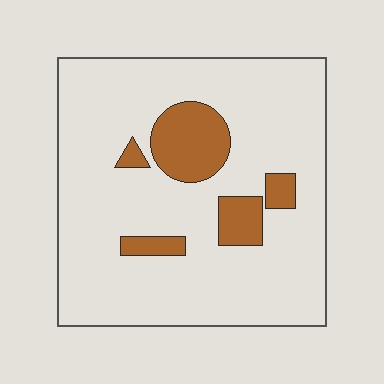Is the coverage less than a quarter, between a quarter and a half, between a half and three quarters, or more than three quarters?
Less than a quarter.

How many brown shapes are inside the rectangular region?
5.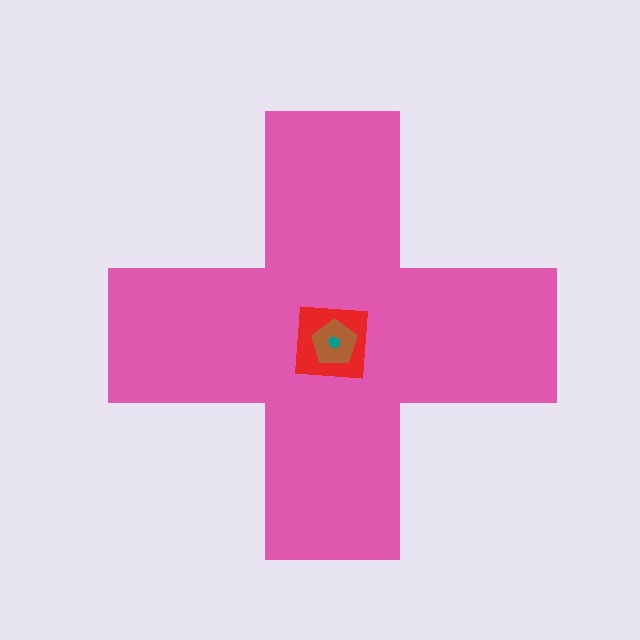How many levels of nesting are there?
4.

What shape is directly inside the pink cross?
The red square.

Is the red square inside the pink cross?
Yes.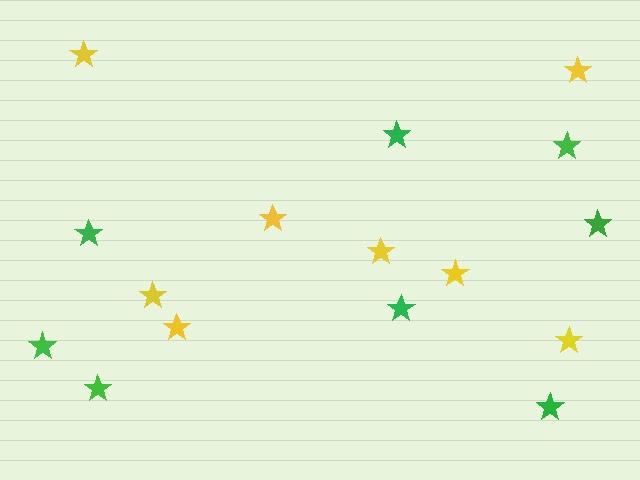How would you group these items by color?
There are 2 groups: one group of green stars (8) and one group of yellow stars (8).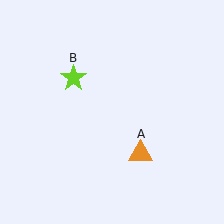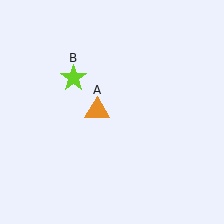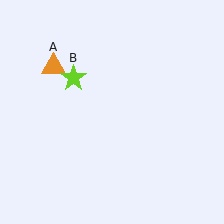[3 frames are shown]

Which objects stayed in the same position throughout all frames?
Lime star (object B) remained stationary.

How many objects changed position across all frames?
1 object changed position: orange triangle (object A).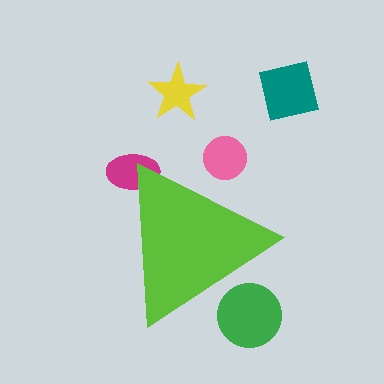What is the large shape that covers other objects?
A lime triangle.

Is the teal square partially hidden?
No, the teal square is fully visible.